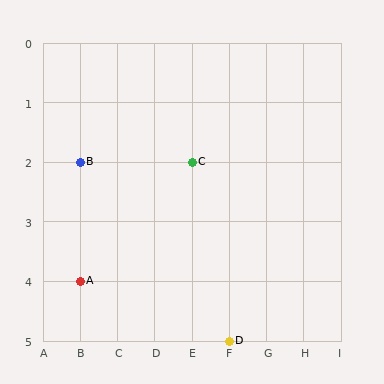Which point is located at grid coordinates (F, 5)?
Point D is at (F, 5).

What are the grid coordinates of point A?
Point A is at grid coordinates (B, 4).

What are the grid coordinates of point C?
Point C is at grid coordinates (E, 2).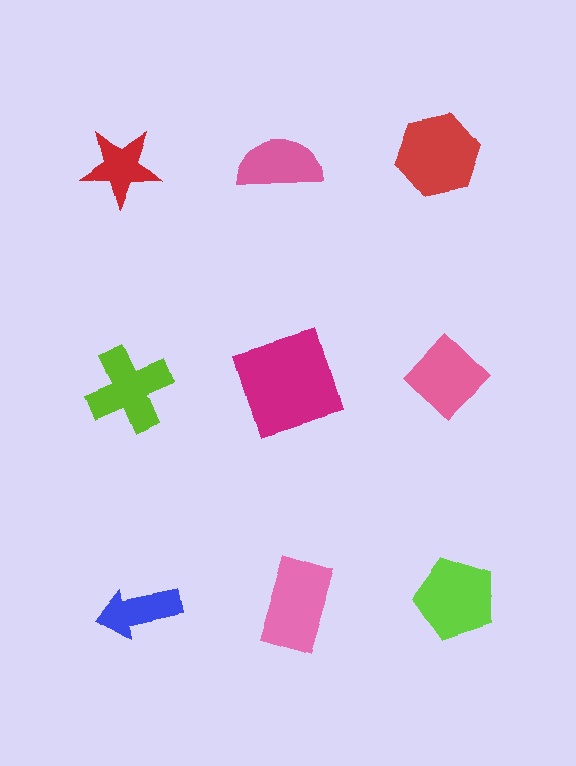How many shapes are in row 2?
3 shapes.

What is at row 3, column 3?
A lime pentagon.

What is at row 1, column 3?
A red hexagon.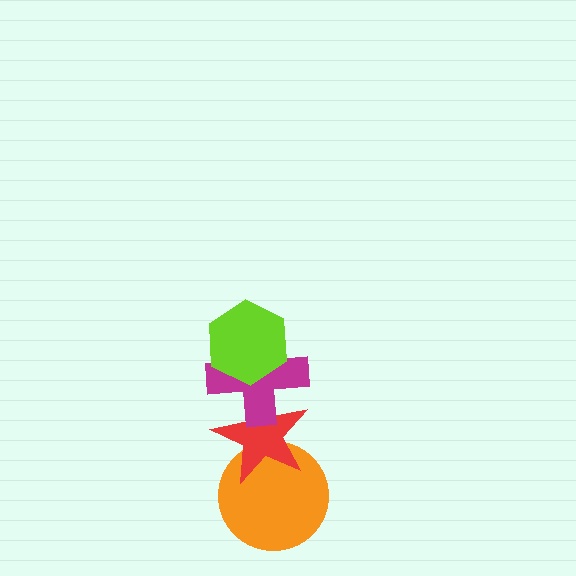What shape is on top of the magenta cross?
The lime hexagon is on top of the magenta cross.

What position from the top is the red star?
The red star is 3rd from the top.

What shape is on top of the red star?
The magenta cross is on top of the red star.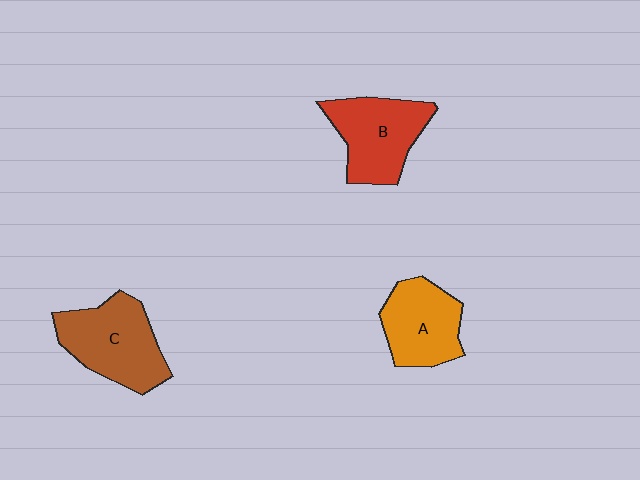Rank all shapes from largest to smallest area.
From largest to smallest: C (brown), B (red), A (orange).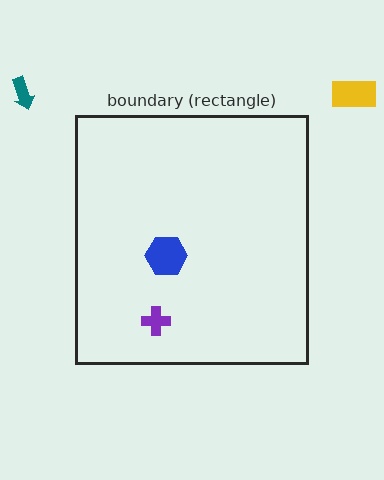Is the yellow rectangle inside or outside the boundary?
Outside.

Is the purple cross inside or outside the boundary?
Inside.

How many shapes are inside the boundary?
2 inside, 2 outside.